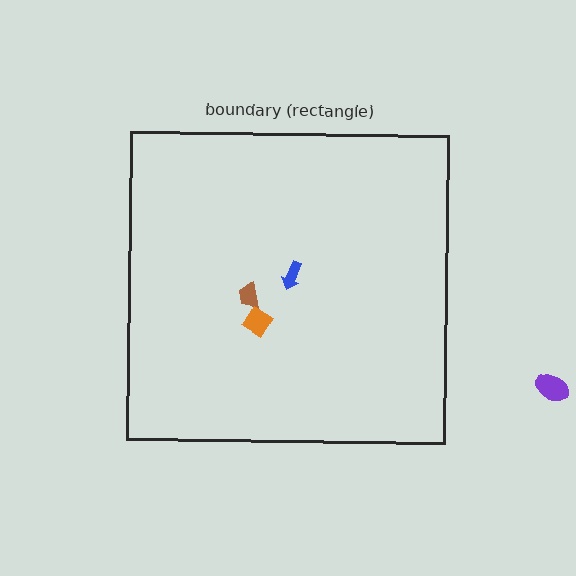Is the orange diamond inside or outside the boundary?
Inside.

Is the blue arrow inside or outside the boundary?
Inside.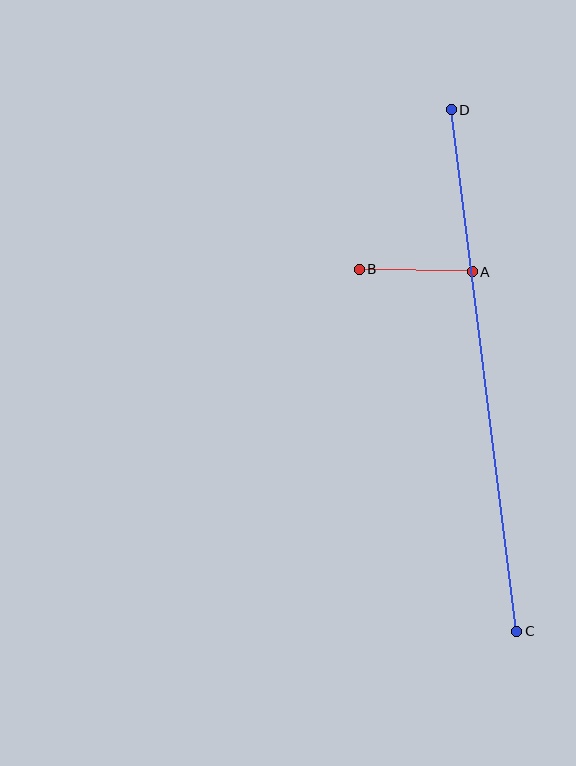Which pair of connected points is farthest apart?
Points C and D are farthest apart.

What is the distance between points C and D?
The distance is approximately 525 pixels.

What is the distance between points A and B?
The distance is approximately 113 pixels.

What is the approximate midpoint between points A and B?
The midpoint is at approximately (416, 270) pixels.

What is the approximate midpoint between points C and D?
The midpoint is at approximately (484, 371) pixels.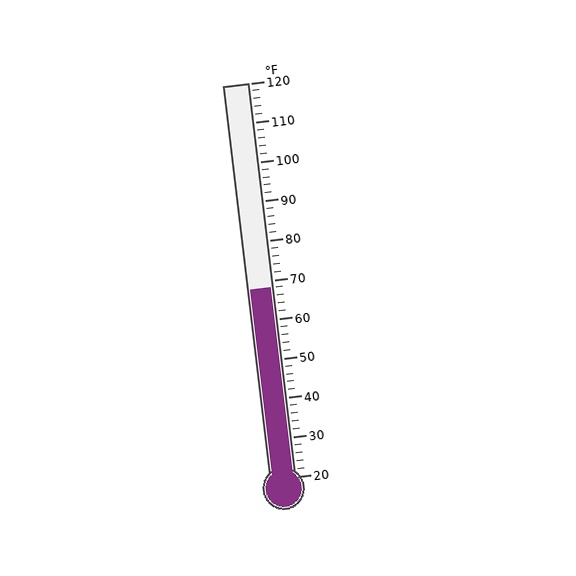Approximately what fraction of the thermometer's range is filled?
The thermometer is filled to approximately 50% of its range.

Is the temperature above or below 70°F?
The temperature is below 70°F.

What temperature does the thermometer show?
The thermometer shows approximately 68°F.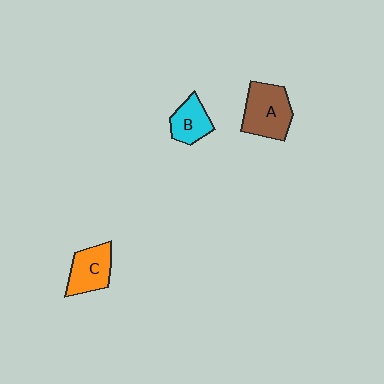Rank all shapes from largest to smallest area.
From largest to smallest: A (brown), C (orange), B (cyan).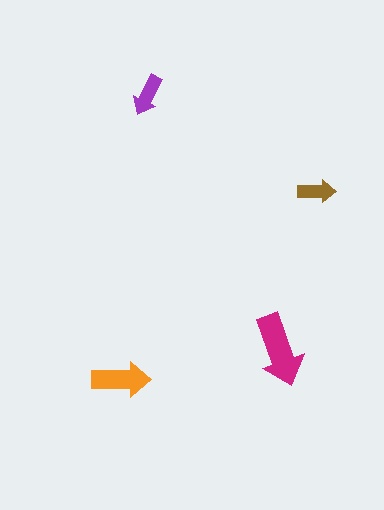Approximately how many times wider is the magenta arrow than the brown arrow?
About 2 times wider.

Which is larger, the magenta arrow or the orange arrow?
The magenta one.